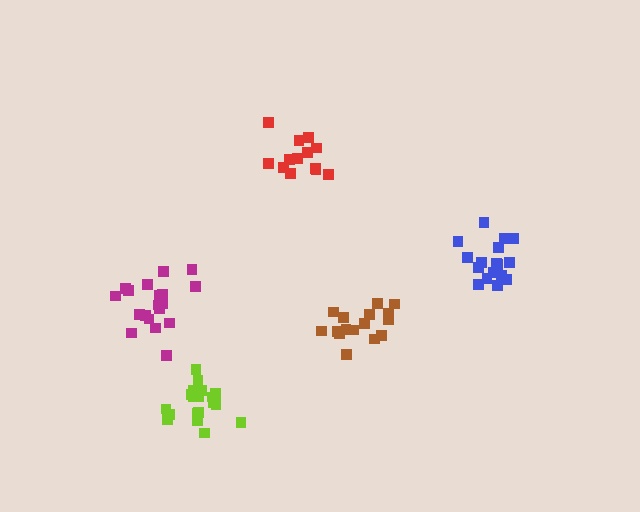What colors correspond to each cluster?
The clusters are colored: blue, brown, red, magenta, lime.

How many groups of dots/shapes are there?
There are 5 groups.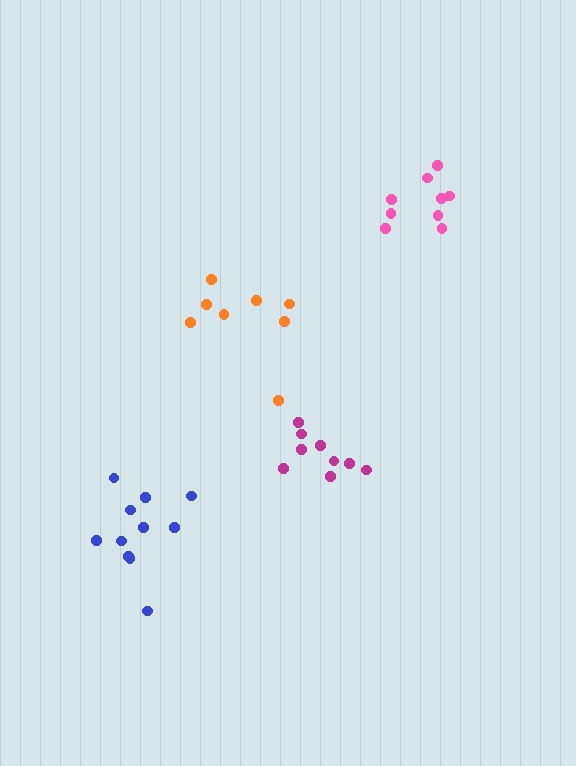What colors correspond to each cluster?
The clusters are colored: orange, blue, pink, magenta.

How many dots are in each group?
Group 1: 9 dots, Group 2: 11 dots, Group 3: 9 dots, Group 4: 9 dots (38 total).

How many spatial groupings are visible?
There are 4 spatial groupings.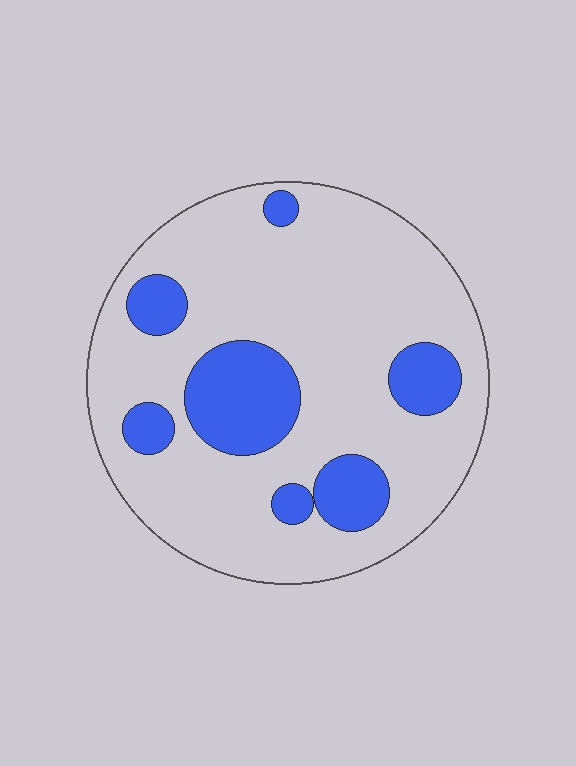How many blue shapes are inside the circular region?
7.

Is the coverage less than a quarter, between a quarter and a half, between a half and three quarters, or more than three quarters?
Less than a quarter.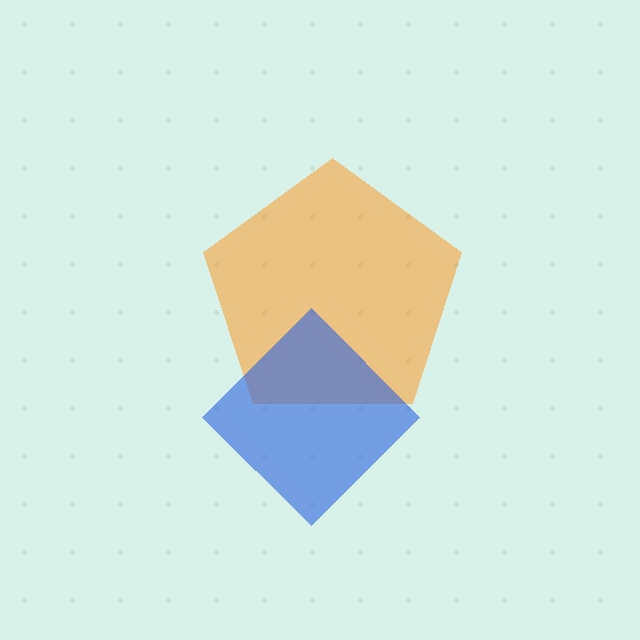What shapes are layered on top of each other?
The layered shapes are: an orange pentagon, a blue diamond.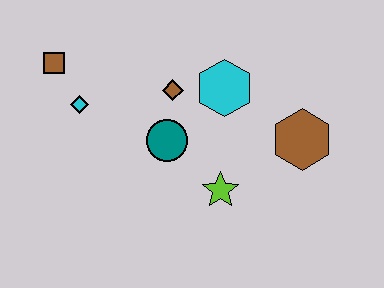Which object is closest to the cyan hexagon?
The brown diamond is closest to the cyan hexagon.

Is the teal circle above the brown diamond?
No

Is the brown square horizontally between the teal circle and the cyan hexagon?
No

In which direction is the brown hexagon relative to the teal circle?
The brown hexagon is to the right of the teal circle.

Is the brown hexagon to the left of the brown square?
No